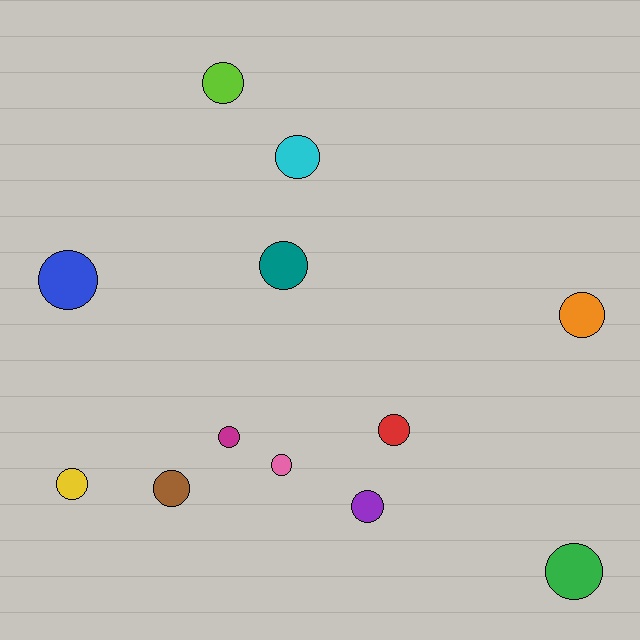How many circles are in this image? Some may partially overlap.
There are 12 circles.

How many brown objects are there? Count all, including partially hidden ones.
There is 1 brown object.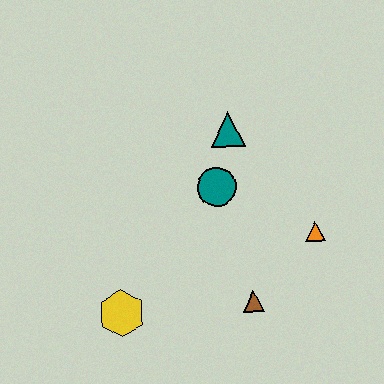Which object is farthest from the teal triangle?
The yellow hexagon is farthest from the teal triangle.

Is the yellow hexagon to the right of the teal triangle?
No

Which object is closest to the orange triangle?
The brown triangle is closest to the orange triangle.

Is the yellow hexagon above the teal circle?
No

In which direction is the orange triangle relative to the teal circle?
The orange triangle is to the right of the teal circle.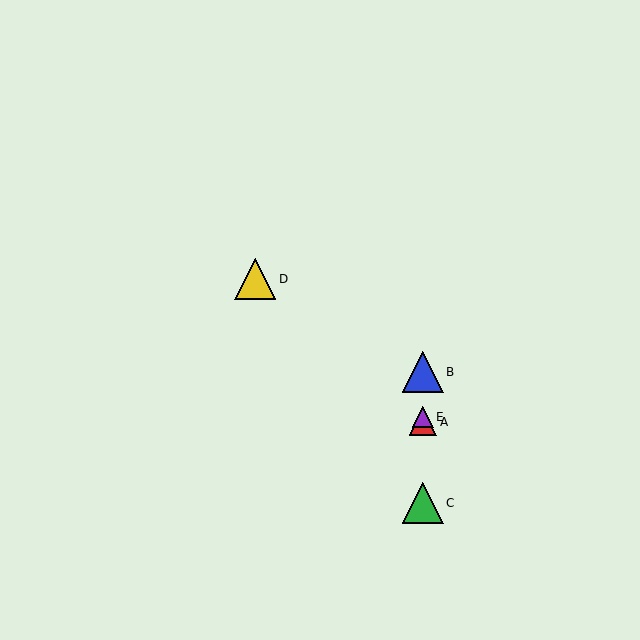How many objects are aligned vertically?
4 objects (A, B, C, E) are aligned vertically.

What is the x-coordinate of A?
Object A is at x≈423.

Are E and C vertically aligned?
Yes, both are at x≈423.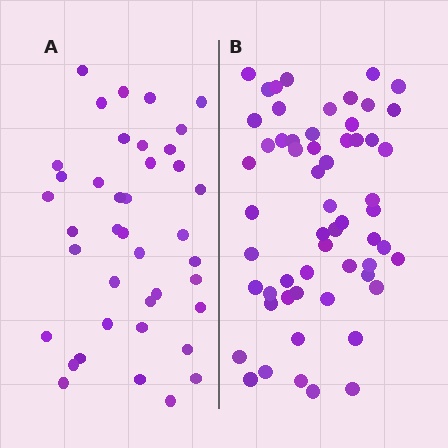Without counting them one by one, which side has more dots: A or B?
Region B (the right region) has more dots.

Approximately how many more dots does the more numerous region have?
Region B has approximately 20 more dots than region A.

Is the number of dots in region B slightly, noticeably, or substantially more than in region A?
Region B has substantially more. The ratio is roughly 1.4 to 1.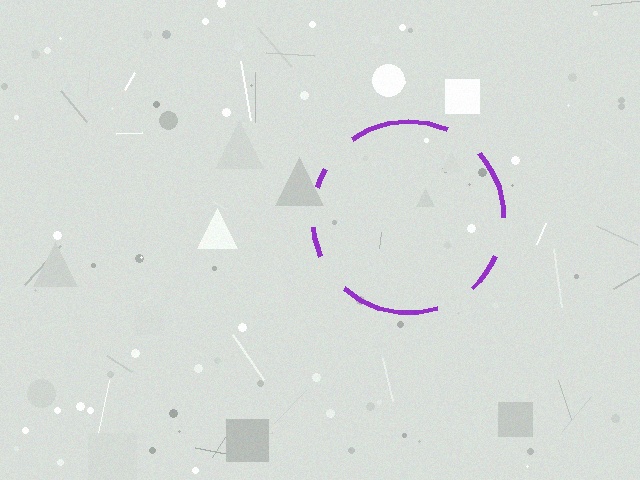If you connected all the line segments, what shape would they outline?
They would outline a circle.